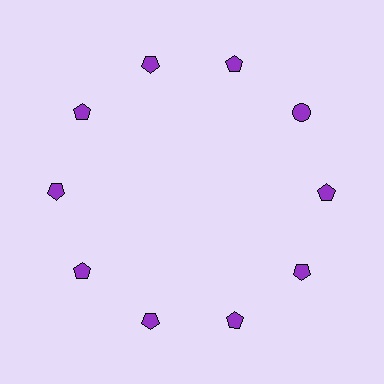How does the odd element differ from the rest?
It has a different shape: circle instead of pentagon.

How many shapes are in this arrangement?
There are 10 shapes arranged in a ring pattern.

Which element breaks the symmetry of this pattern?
The purple circle at roughly the 2 o'clock position breaks the symmetry. All other shapes are purple pentagons.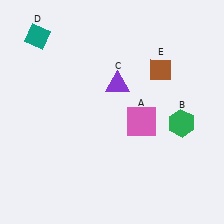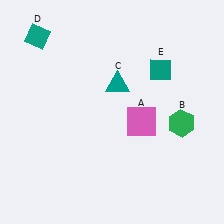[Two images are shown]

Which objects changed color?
C changed from purple to teal. E changed from brown to teal.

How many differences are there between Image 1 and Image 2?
There are 2 differences between the two images.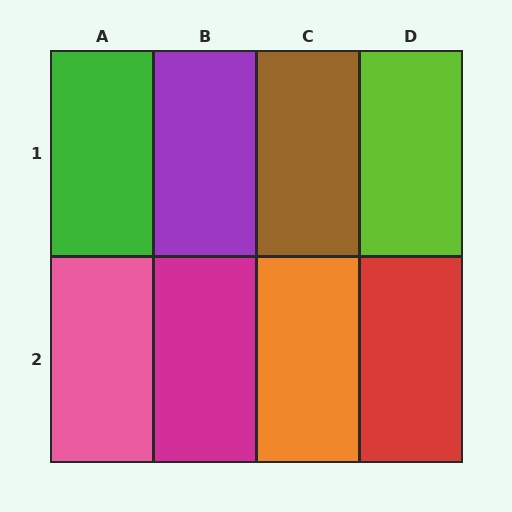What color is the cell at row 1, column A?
Green.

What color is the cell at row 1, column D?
Lime.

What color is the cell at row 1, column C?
Brown.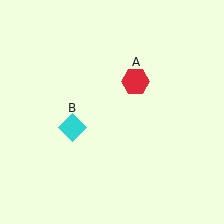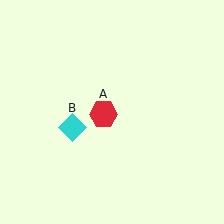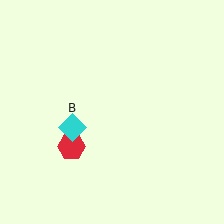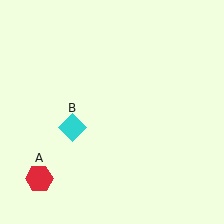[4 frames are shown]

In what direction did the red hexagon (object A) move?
The red hexagon (object A) moved down and to the left.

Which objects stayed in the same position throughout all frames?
Cyan diamond (object B) remained stationary.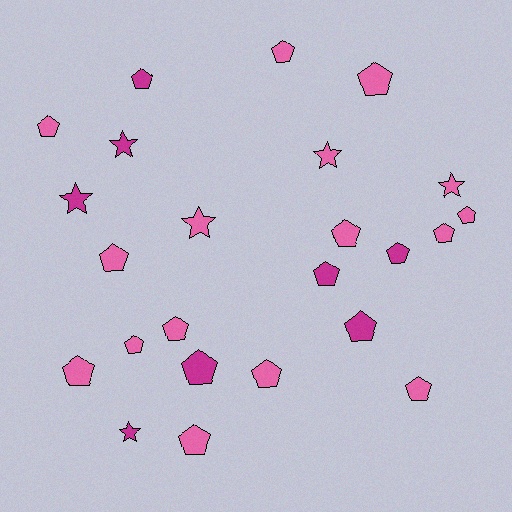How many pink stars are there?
There are 3 pink stars.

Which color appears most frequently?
Pink, with 16 objects.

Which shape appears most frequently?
Pentagon, with 18 objects.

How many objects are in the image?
There are 24 objects.